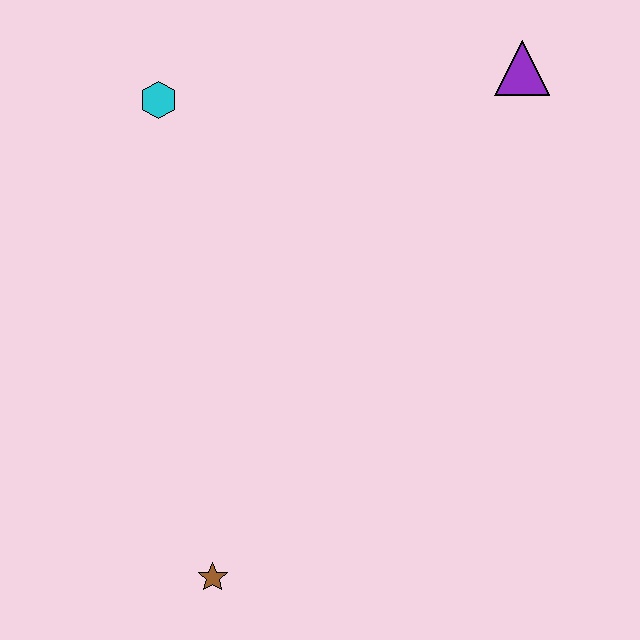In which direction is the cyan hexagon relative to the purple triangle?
The cyan hexagon is to the left of the purple triangle.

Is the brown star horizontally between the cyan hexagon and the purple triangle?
Yes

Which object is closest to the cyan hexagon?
The purple triangle is closest to the cyan hexagon.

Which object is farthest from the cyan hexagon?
The brown star is farthest from the cyan hexagon.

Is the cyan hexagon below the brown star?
No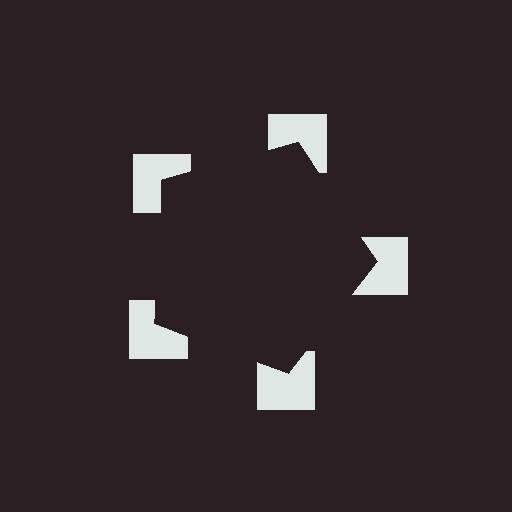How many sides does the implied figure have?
5 sides.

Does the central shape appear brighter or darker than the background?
It typically appears slightly darker than the background, even though no actual brightness change is drawn.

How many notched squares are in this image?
There are 5 — one at each vertex of the illusory pentagon.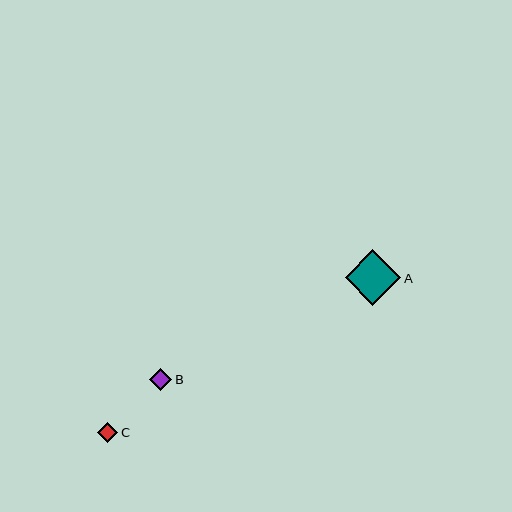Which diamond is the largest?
Diamond A is the largest with a size of approximately 55 pixels.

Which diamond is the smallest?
Diamond C is the smallest with a size of approximately 20 pixels.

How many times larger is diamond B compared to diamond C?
Diamond B is approximately 1.1 times the size of diamond C.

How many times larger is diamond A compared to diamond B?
Diamond A is approximately 2.5 times the size of diamond B.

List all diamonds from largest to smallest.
From largest to smallest: A, B, C.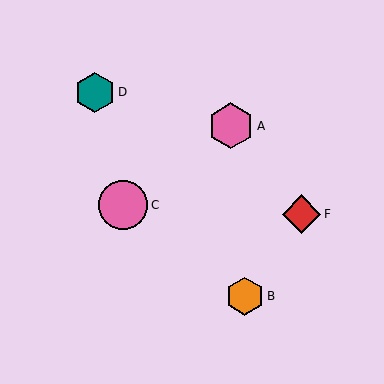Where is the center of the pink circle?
The center of the pink circle is at (123, 205).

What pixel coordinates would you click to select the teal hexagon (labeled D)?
Click at (95, 92) to select the teal hexagon D.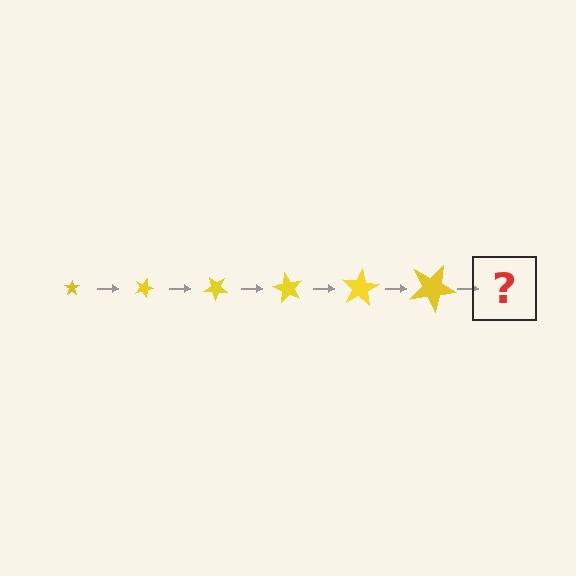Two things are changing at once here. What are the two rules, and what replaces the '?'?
The two rules are that the star grows larger each step and it rotates 20 degrees each step. The '?' should be a star, larger than the previous one and rotated 120 degrees from the start.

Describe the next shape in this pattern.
It should be a star, larger than the previous one and rotated 120 degrees from the start.